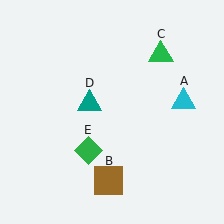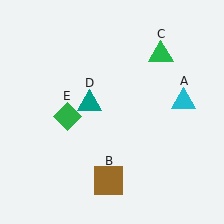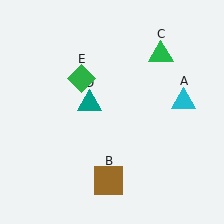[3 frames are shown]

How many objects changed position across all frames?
1 object changed position: green diamond (object E).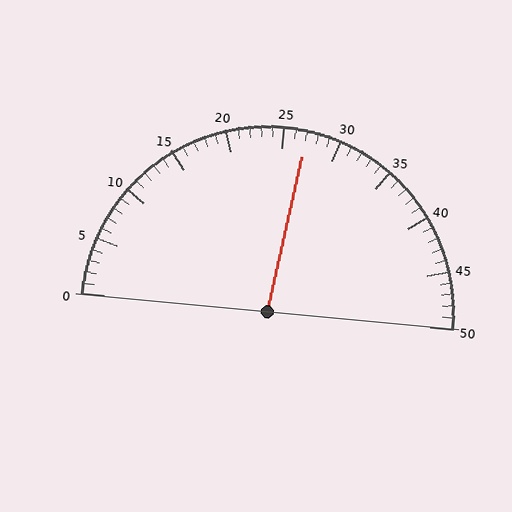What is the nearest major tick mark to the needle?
The nearest major tick mark is 25.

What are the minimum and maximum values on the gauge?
The gauge ranges from 0 to 50.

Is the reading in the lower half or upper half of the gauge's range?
The reading is in the upper half of the range (0 to 50).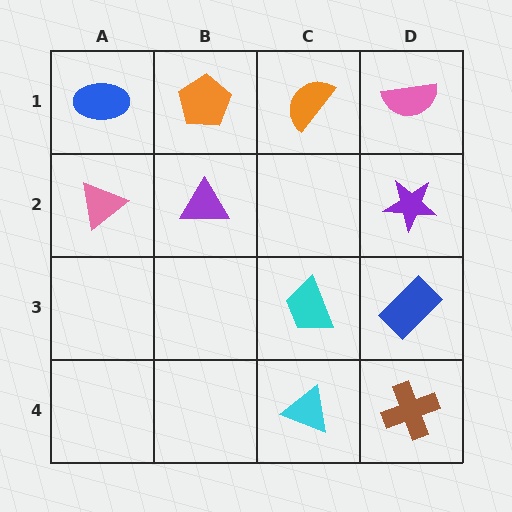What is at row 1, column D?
A pink semicircle.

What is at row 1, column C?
An orange semicircle.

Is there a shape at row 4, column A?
No, that cell is empty.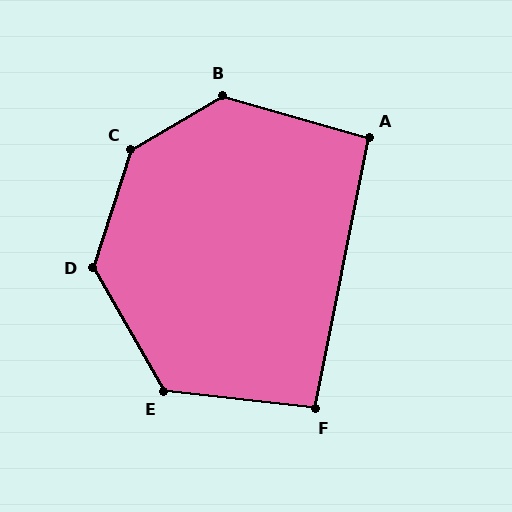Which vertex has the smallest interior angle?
F, at approximately 95 degrees.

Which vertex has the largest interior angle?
C, at approximately 139 degrees.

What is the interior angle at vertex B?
Approximately 133 degrees (obtuse).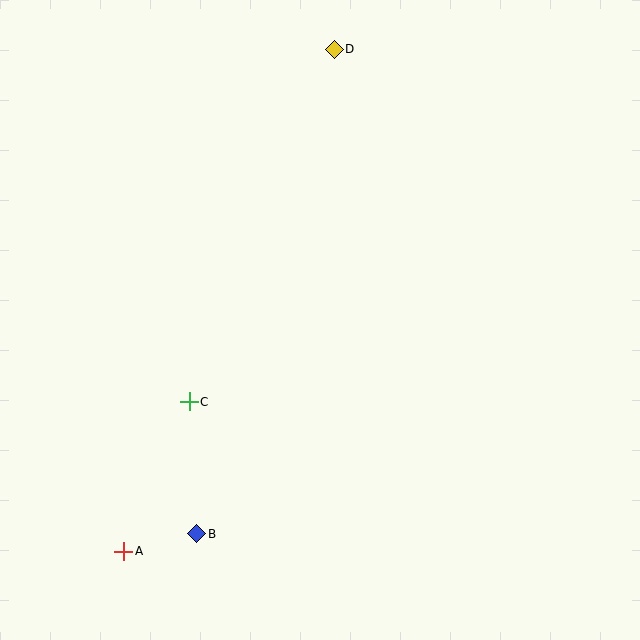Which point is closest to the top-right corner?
Point D is closest to the top-right corner.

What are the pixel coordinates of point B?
Point B is at (197, 534).